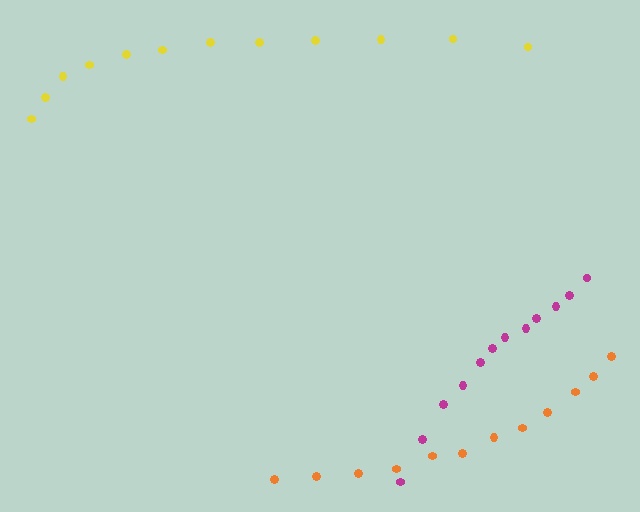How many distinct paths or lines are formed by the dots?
There are 3 distinct paths.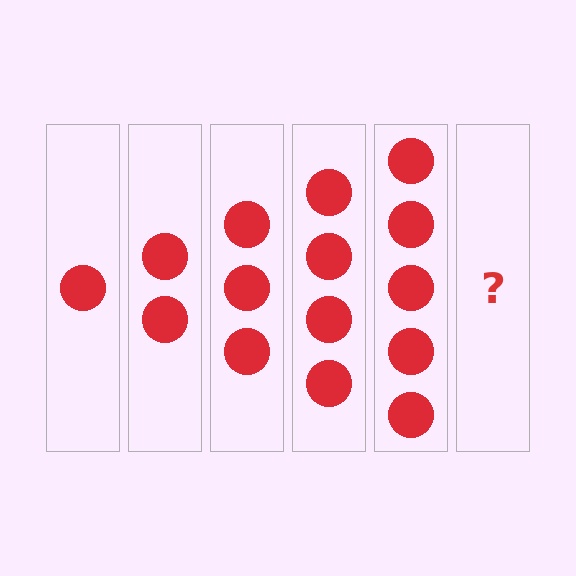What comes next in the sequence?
The next element should be 6 circles.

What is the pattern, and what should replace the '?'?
The pattern is that each step adds one more circle. The '?' should be 6 circles.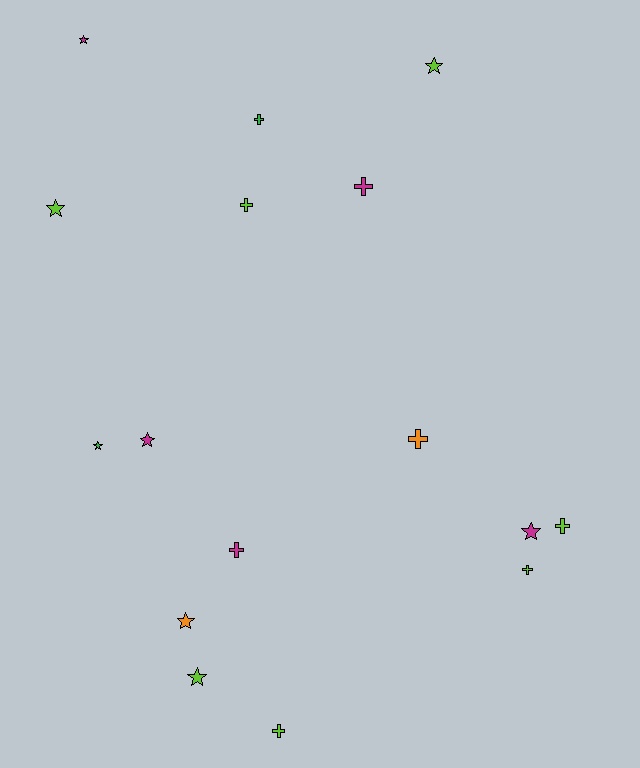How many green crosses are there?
There is 1 green cross.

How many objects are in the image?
There are 16 objects.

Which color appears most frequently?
Lime, with 7 objects.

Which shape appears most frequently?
Star, with 8 objects.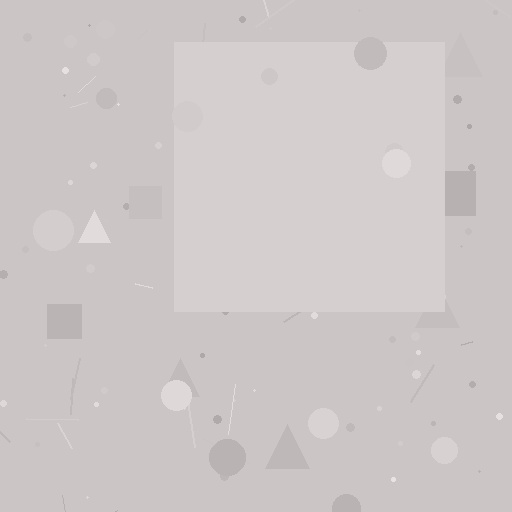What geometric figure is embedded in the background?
A square is embedded in the background.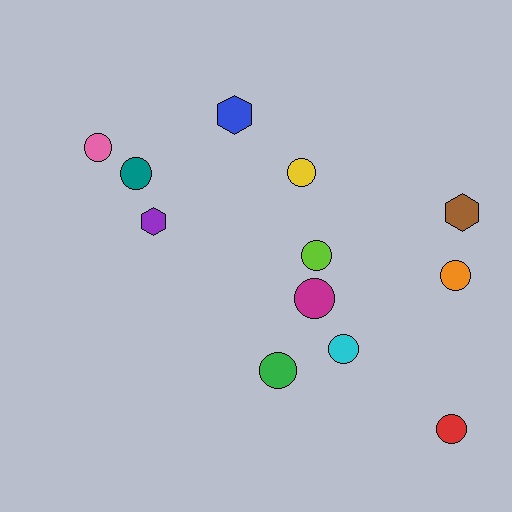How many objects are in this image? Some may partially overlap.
There are 12 objects.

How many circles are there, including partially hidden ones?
There are 9 circles.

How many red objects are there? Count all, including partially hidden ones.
There is 1 red object.